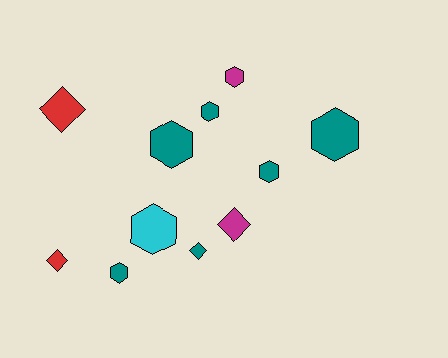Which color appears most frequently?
Teal, with 6 objects.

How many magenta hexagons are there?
There is 1 magenta hexagon.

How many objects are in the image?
There are 11 objects.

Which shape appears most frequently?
Hexagon, with 7 objects.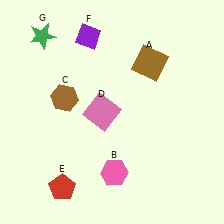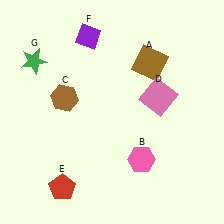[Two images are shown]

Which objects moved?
The objects that moved are: the pink hexagon (B), the pink square (D), the green star (G).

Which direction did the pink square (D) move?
The pink square (D) moved right.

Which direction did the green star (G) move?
The green star (G) moved down.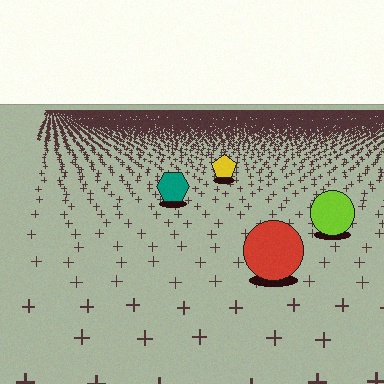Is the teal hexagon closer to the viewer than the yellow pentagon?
Yes. The teal hexagon is closer — you can tell from the texture gradient: the ground texture is coarser near it.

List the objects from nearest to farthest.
From nearest to farthest: the red circle, the lime circle, the teal hexagon, the yellow pentagon.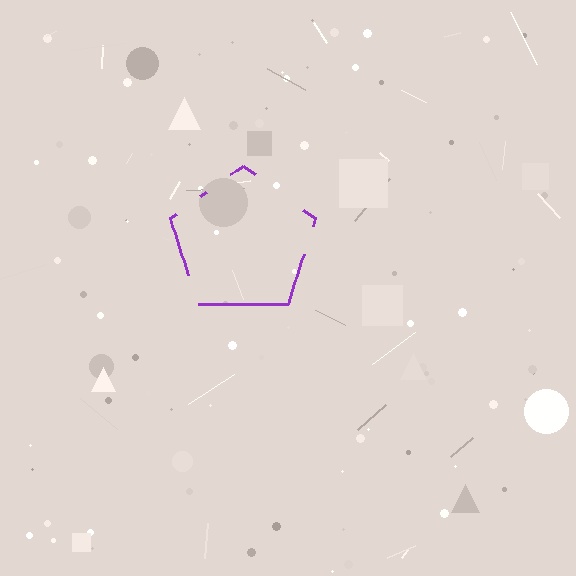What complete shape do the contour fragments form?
The contour fragments form a pentagon.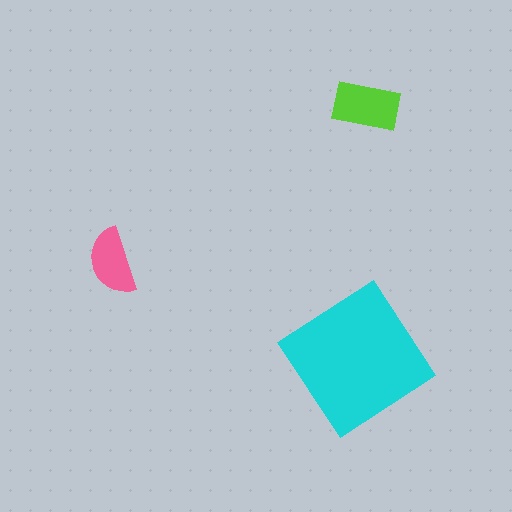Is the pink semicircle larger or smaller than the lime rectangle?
Smaller.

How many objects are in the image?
There are 3 objects in the image.